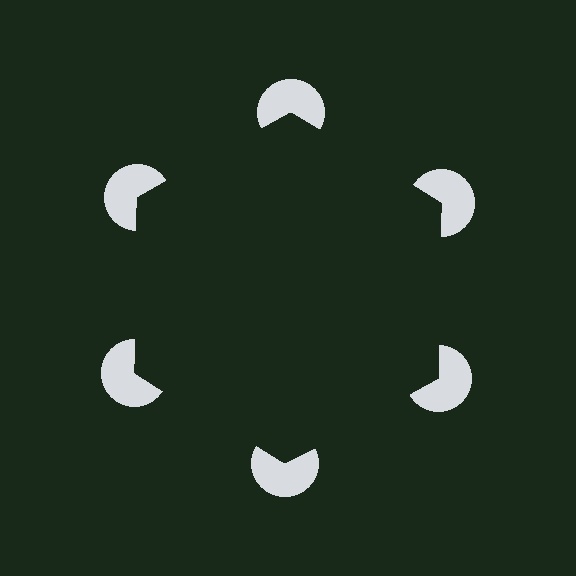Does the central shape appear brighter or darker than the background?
It typically appears slightly darker than the background, even though no actual brightness change is drawn.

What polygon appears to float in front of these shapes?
An illusory hexagon — its edges are inferred from the aligned wedge cuts in the pac-man discs, not physically drawn.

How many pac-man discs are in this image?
There are 6 — one at each vertex of the illusory hexagon.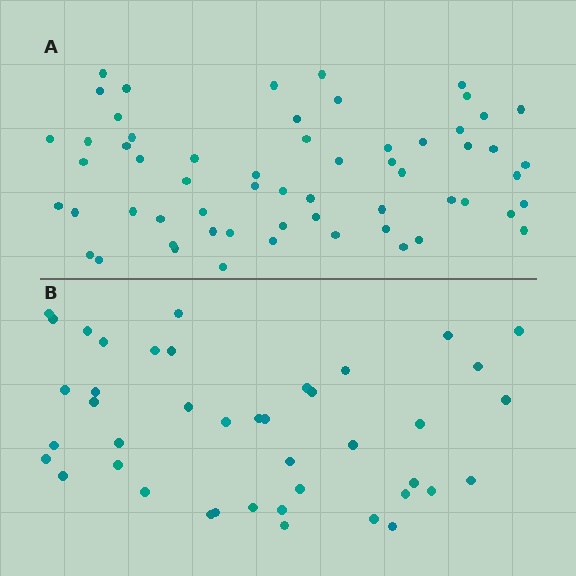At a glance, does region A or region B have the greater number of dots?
Region A (the top region) has more dots.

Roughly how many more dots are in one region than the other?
Region A has approximately 20 more dots than region B.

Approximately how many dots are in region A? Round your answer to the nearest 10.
About 60 dots.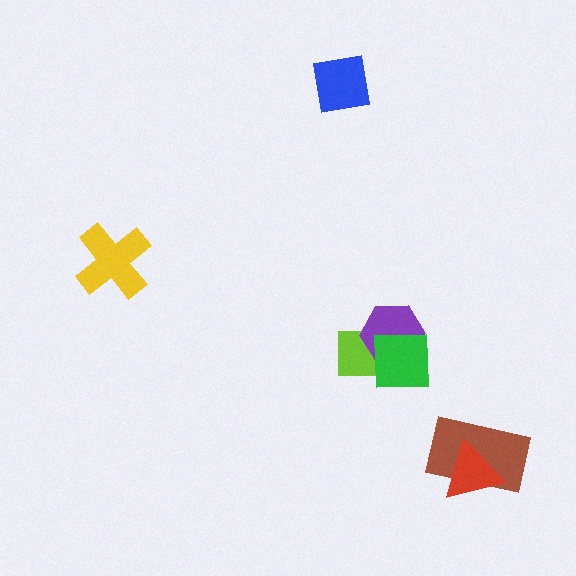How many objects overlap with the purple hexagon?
2 objects overlap with the purple hexagon.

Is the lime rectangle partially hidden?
Yes, it is partially covered by another shape.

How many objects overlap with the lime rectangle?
2 objects overlap with the lime rectangle.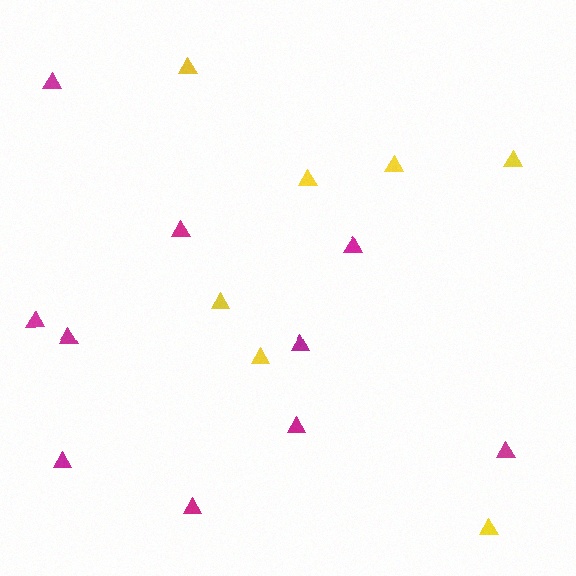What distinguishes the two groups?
There are 2 groups: one group of yellow triangles (7) and one group of magenta triangles (10).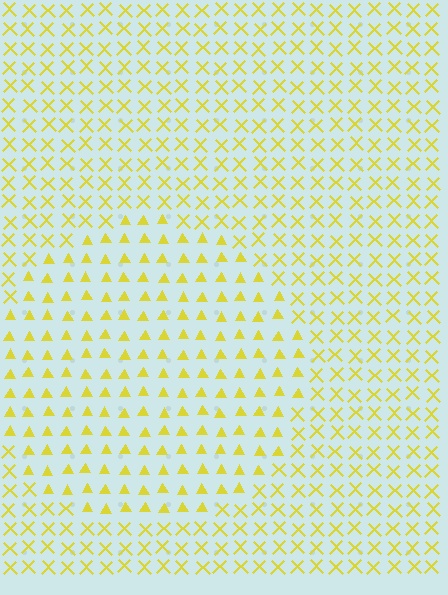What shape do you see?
I see a circle.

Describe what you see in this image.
The image is filled with small yellow elements arranged in a uniform grid. A circle-shaped region contains triangles, while the surrounding area contains X marks. The boundary is defined purely by the change in element shape.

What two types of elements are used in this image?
The image uses triangles inside the circle region and X marks outside it.